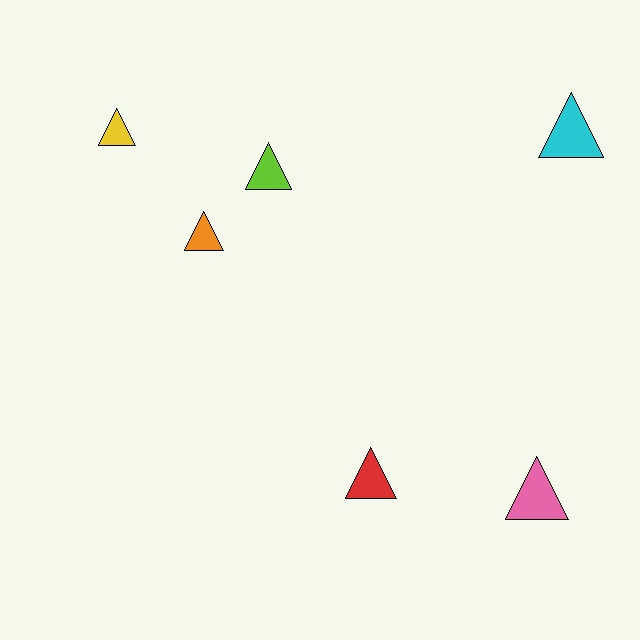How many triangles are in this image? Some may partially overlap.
There are 6 triangles.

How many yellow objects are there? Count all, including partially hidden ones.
There is 1 yellow object.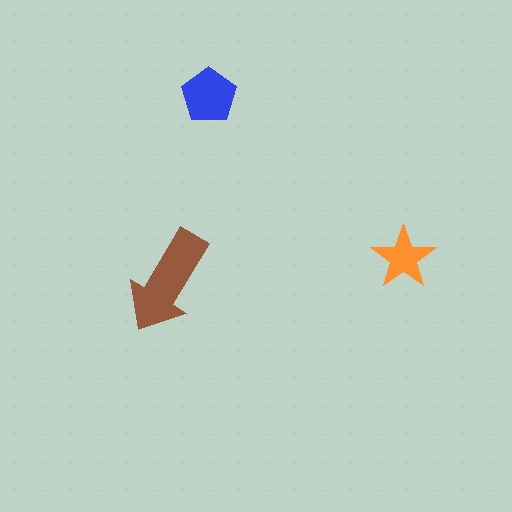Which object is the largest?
The brown arrow.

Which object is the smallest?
The orange star.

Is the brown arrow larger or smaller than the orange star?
Larger.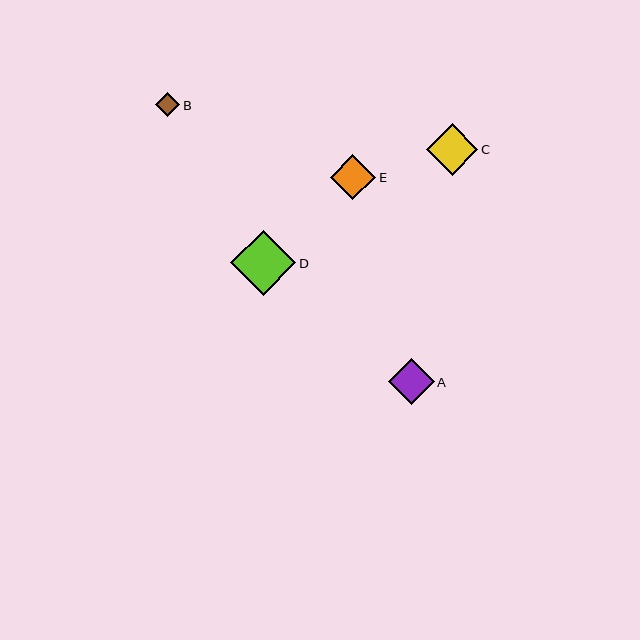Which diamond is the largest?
Diamond D is the largest with a size of approximately 65 pixels.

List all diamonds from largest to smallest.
From largest to smallest: D, C, A, E, B.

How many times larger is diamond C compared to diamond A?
Diamond C is approximately 1.1 times the size of diamond A.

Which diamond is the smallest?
Diamond B is the smallest with a size of approximately 24 pixels.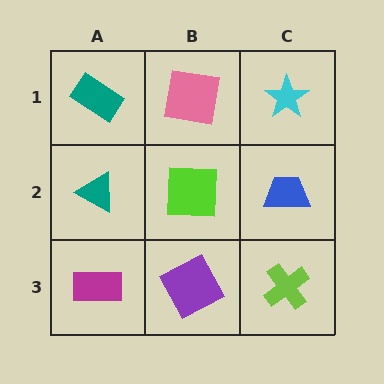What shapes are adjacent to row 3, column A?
A teal triangle (row 2, column A), a purple square (row 3, column B).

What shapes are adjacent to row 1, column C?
A blue trapezoid (row 2, column C), a pink square (row 1, column B).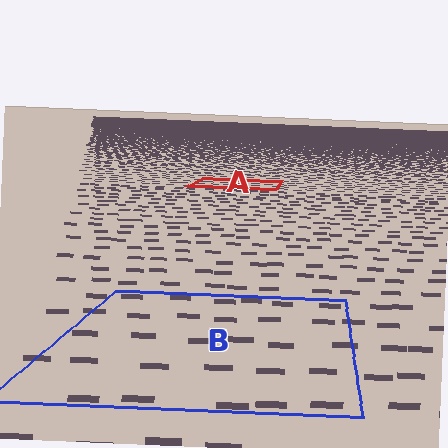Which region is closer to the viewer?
Region B is closer. The texture elements there are larger and more spread out.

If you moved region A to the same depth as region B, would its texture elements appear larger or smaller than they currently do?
They would appear larger. At a closer depth, the same texture elements are projected at a bigger on-screen size.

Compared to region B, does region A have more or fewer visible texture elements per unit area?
Region A has more texture elements per unit area — they are packed more densely because it is farther away.